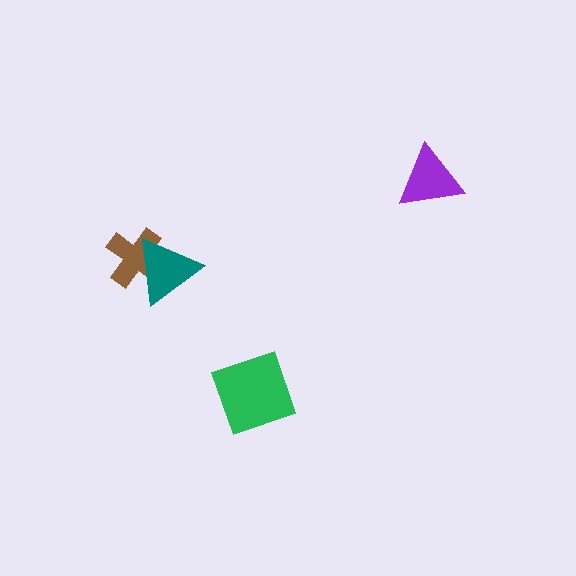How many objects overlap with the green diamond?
0 objects overlap with the green diamond.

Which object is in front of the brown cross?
The teal triangle is in front of the brown cross.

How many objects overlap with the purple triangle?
0 objects overlap with the purple triangle.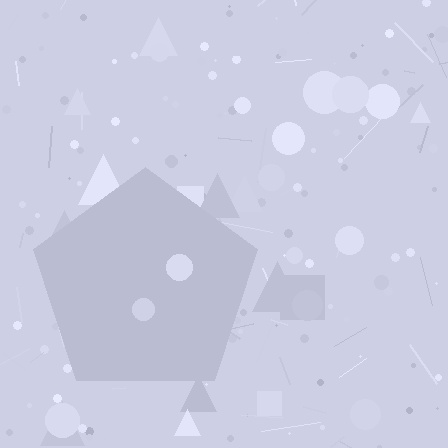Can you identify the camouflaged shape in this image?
The camouflaged shape is a pentagon.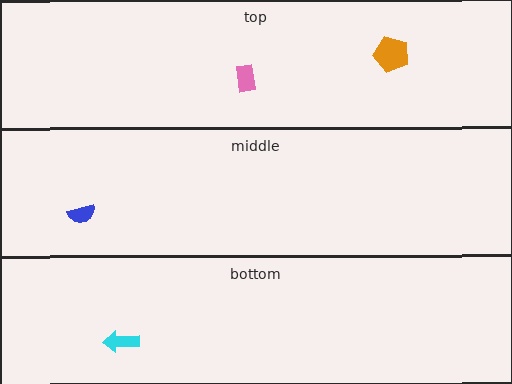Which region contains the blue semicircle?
The middle region.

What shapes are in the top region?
The pink rectangle, the orange pentagon.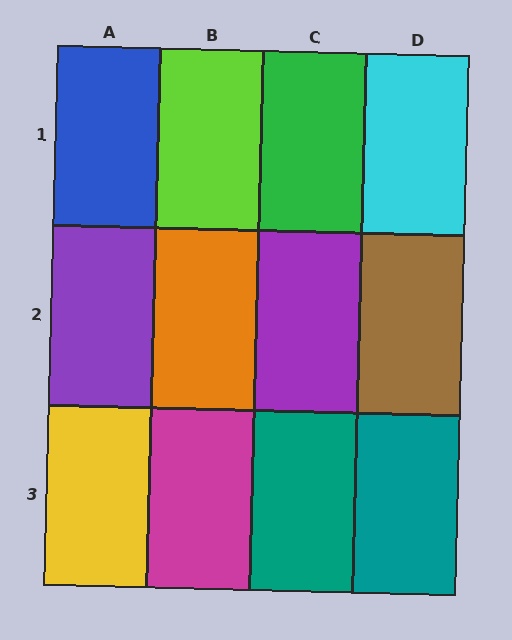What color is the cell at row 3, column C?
Teal.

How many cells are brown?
1 cell is brown.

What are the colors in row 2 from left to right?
Purple, orange, purple, brown.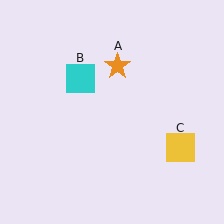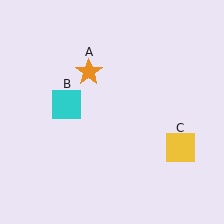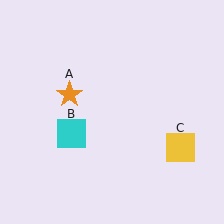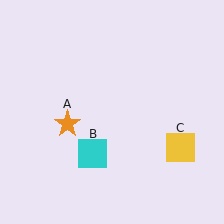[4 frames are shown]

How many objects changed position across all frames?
2 objects changed position: orange star (object A), cyan square (object B).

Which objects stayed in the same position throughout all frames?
Yellow square (object C) remained stationary.